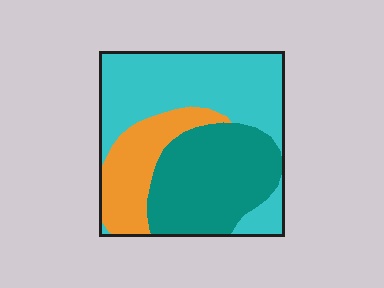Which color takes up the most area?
Cyan, at roughly 45%.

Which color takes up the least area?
Orange, at roughly 20%.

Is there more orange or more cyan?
Cyan.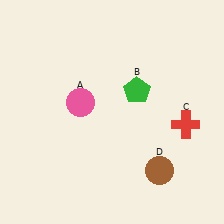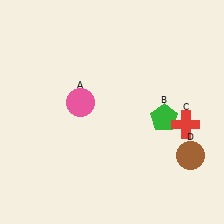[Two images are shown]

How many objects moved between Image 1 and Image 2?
2 objects moved between the two images.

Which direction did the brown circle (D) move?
The brown circle (D) moved right.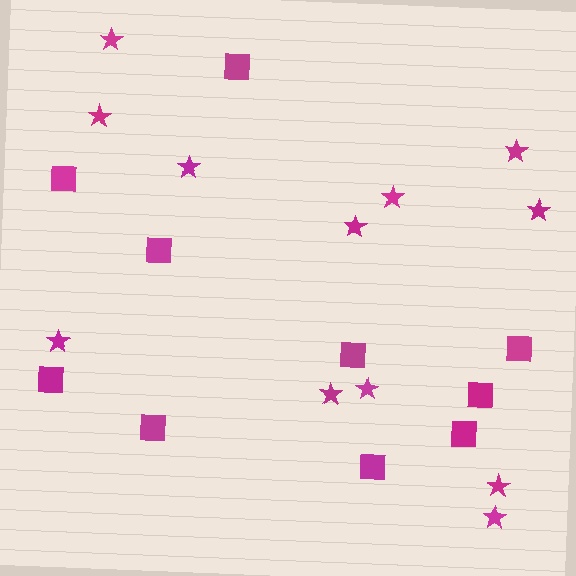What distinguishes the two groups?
There are 2 groups: one group of stars (12) and one group of squares (10).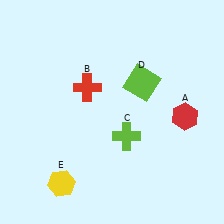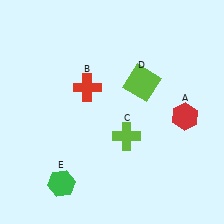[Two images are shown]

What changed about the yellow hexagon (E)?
In Image 1, E is yellow. In Image 2, it changed to green.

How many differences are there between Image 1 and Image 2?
There is 1 difference between the two images.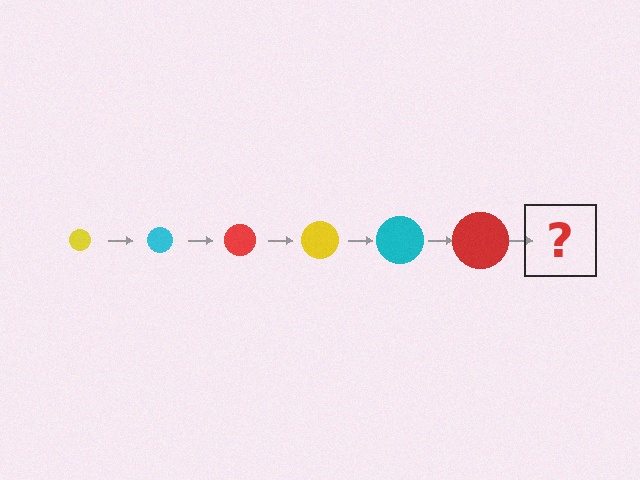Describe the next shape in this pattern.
It should be a yellow circle, larger than the previous one.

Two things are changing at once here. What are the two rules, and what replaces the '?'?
The two rules are that the circle grows larger each step and the color cycles through yellow, cyan, and red. The '?' should be a yellow circle, larger than the previous one.